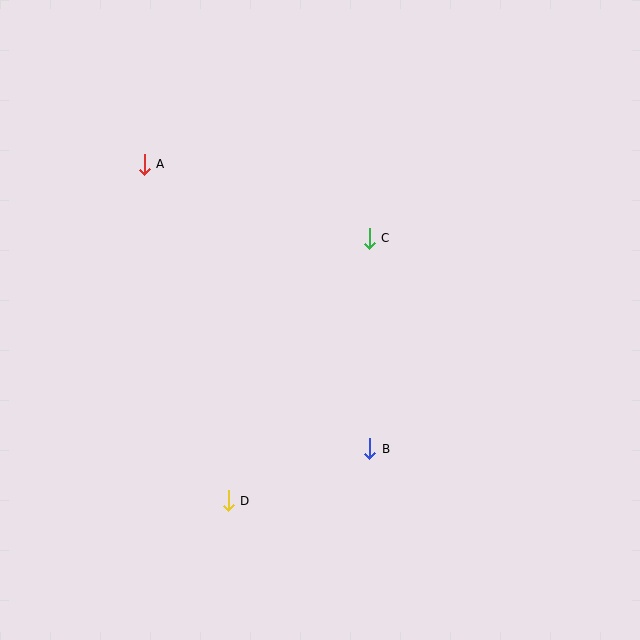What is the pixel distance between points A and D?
The distance between A and D is 347 pixels.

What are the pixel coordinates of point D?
Point D is at (228, 501).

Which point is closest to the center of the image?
Point C at (369, 238) is closest to the center.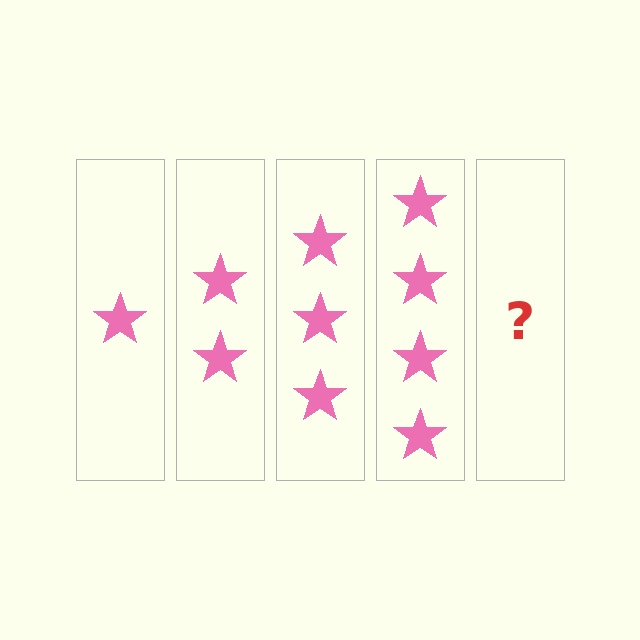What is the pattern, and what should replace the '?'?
The pattern is that each step adds one more star. The '?' should be 5 stars.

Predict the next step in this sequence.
The next step is 5 stars.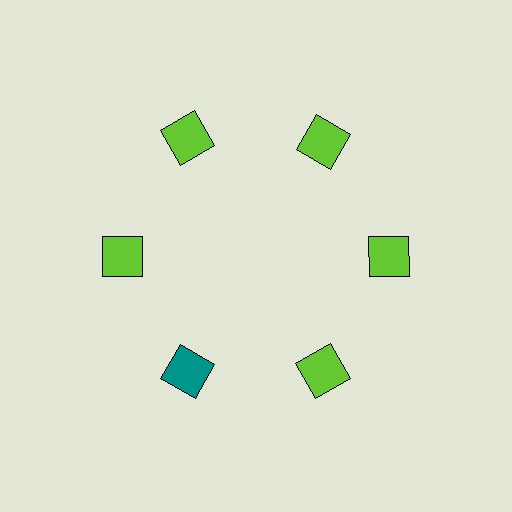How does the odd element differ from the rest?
It has a different color: teal instead of lime.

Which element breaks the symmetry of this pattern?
The teal square at roughly the 7 o'clock position breaks the symmetry. All other shapes are lime squares.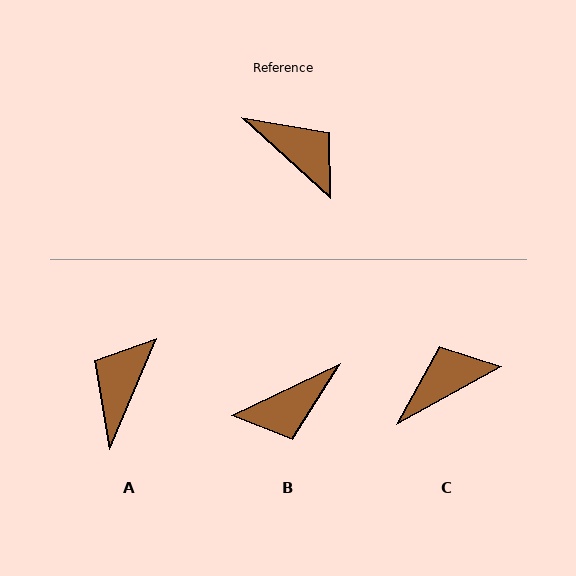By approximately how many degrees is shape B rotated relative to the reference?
Approximately 112 degrees clockwise.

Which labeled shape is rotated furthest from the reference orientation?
B, about 112 degrees away.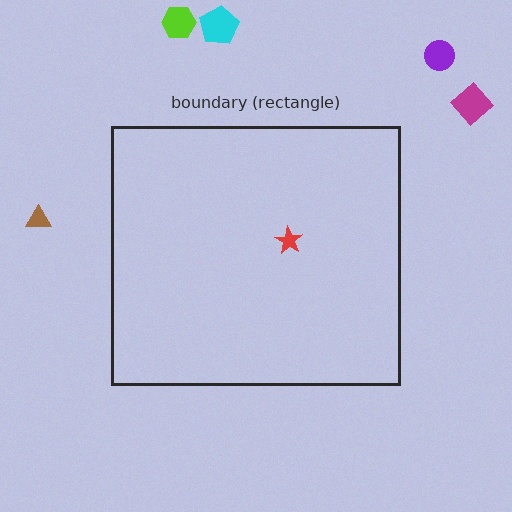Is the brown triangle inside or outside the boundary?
Outside.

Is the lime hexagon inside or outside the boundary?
Outside.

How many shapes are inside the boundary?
1 inside, 5 outside.